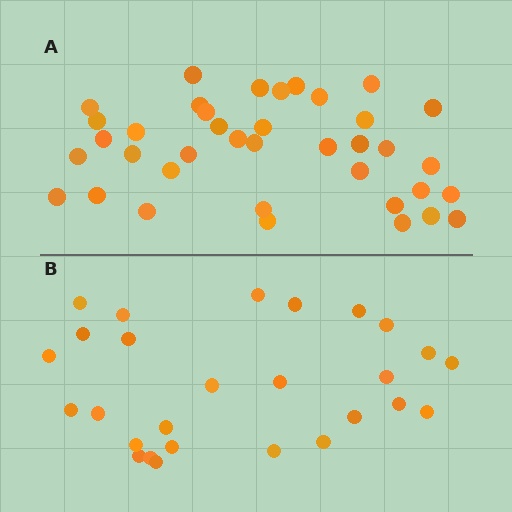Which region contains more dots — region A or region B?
Region A (the top region) has more dots.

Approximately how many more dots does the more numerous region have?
Region A has roughly 12 or so more dots than region B.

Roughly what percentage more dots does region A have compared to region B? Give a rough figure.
About 40% more.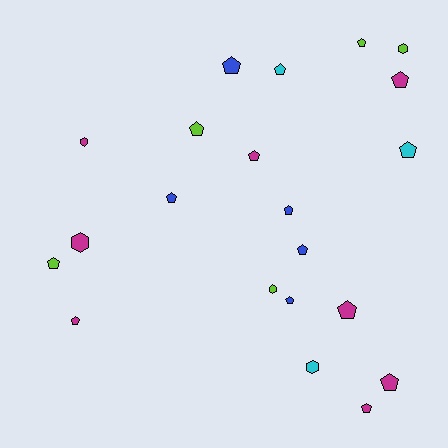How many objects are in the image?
There are 21 objects.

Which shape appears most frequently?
Pentagon, with 16 objects.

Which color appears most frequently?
Magenta, with 8 objects.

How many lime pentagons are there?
There are 3 lime pentagons.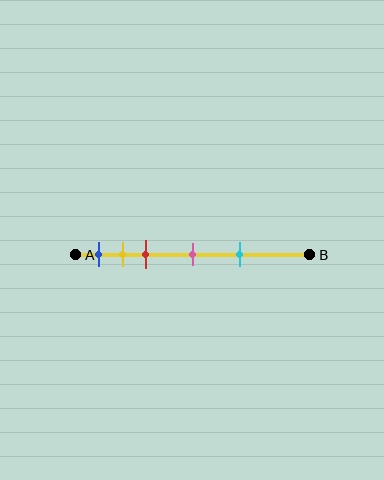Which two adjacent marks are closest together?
The yellow and red marks are the closest adjacent pair.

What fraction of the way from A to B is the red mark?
The red mark is approximately 30% (0.3) of the way from A to B.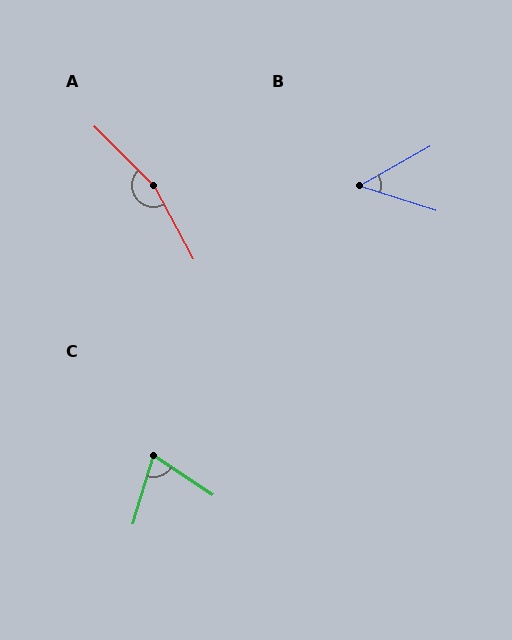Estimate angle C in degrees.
Approximately 73 degrees.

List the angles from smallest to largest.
B (47°), C (73°), A (163°).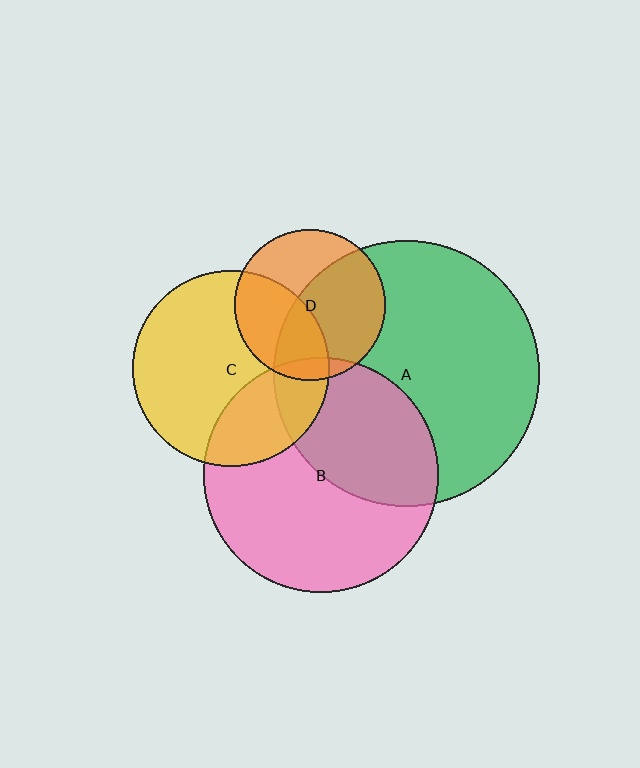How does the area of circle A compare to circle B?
Approximately 1.3 times.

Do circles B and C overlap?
Yes.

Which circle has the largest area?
Circle A (green).